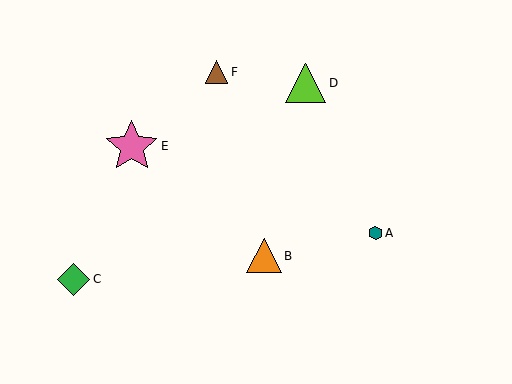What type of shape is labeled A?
Shape A is a teal hexagon.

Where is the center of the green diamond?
The center of the green diamond is at (73, 279).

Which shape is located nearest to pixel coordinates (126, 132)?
The pink star (labeled E) at (132, 146) is nearest to that location.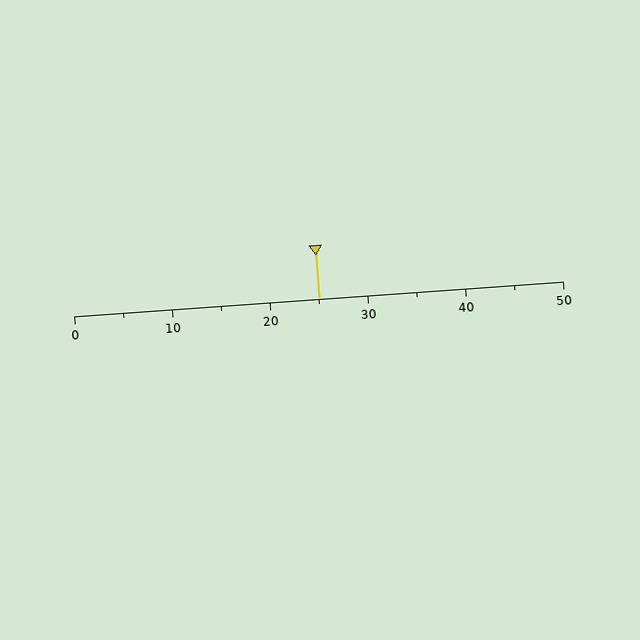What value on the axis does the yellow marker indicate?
The marker indicates approximately 25.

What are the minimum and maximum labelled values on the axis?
The axis runs from 0 to 50.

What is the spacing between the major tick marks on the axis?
The major ticks are spaced 10 apart.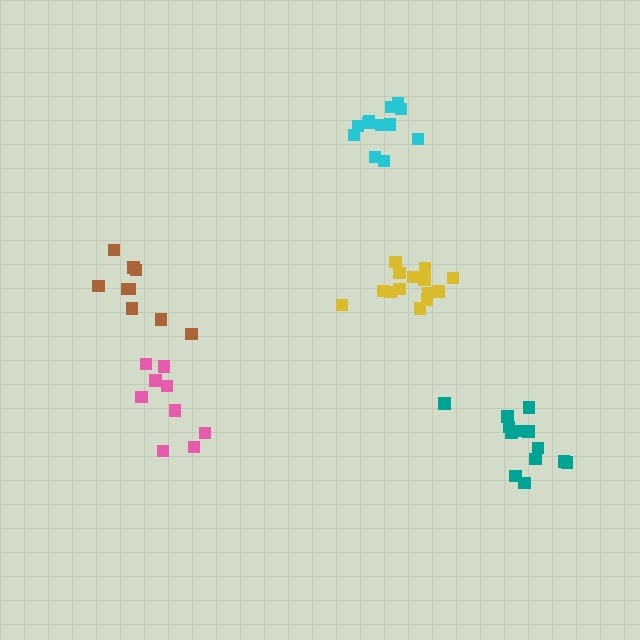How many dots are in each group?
Group 1: 13 dots, Group 2: 14 dots, Group 3: 9 dots, Group 4: 12 dots, Group 5: 9 dots (57 total).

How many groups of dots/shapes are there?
There are 5 groups.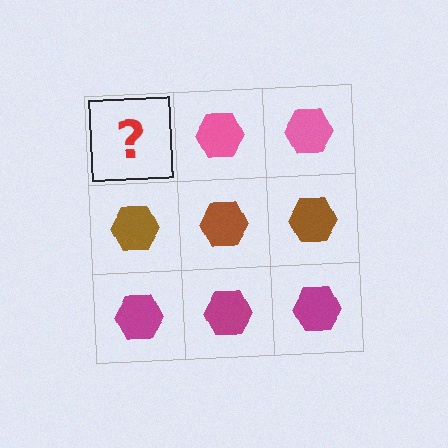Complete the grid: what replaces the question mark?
The question mark should be replaced with a pink hexagon.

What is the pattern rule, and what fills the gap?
The rule is that each row has a consistent color. The gap should be filled with a pink hexagon.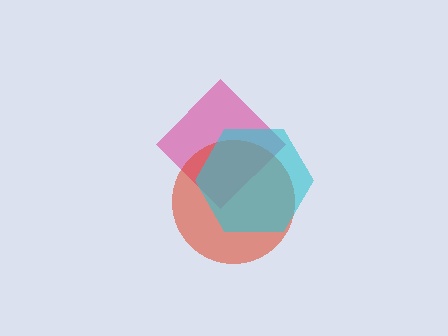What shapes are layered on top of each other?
The layered shapes are: a magenta diamond, a red circle, a cyan hexagon.